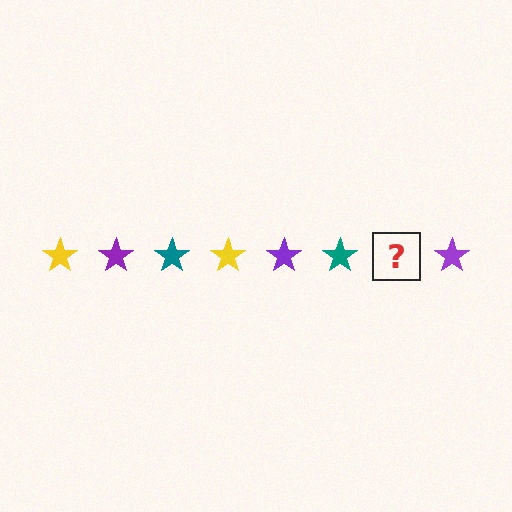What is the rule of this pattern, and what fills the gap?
The rule is that the pattern cycles through yellow, purple, teal stars. The gap should be filled with a yellow star.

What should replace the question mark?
The question mark should be replaced with a yellow star.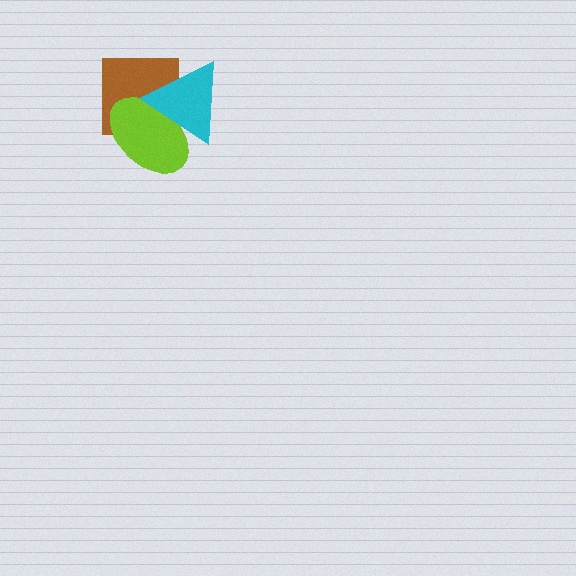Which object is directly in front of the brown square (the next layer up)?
The lime ellipse is directly in front of the brown square.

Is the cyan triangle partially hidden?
No, no other shape covers it.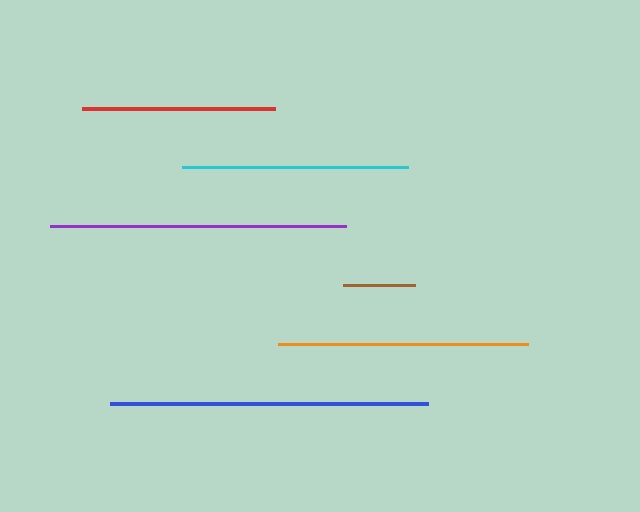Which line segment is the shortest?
The brown line is the shortest at approximately 72 pixels.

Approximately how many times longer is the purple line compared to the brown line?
The purple line is approximately 4.1 times the length of the brown line.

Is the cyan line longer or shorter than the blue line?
The blue line is longer than the cyan line.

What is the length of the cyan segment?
The cyan segment is approximately 226 pixels long.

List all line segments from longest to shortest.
From longest to shortest: blue, purple, orange, cyan, red, brown.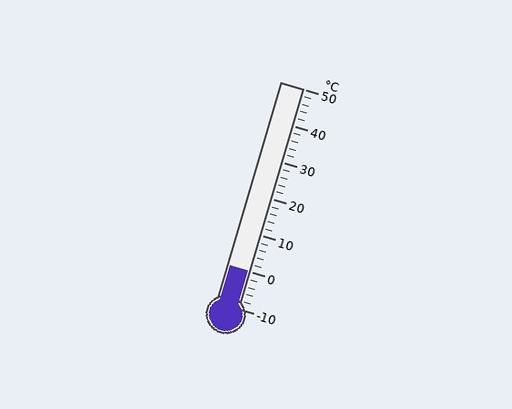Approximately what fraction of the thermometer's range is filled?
The thermometer is filled to approximately 15% of its range.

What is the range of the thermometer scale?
The thermometer scale ranges from -10°C to 50°C.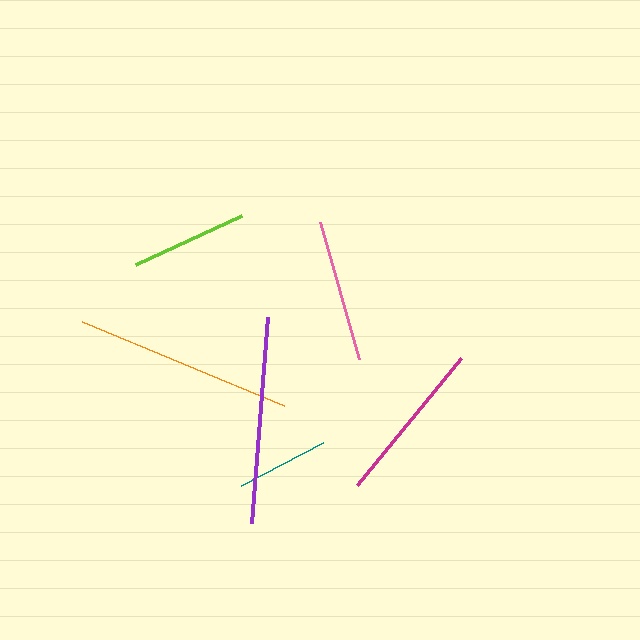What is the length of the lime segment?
The lime segment is approximately 117 pixels long.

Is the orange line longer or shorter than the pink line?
The orange line is longer than the pink line.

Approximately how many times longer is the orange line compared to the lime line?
The orange line is approximately 1.9 times the length of the lime line.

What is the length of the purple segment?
The purple segment is approximately 207 pixels long.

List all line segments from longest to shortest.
From longest to shortest: orange, purple, magenta, pink, lime, teal.